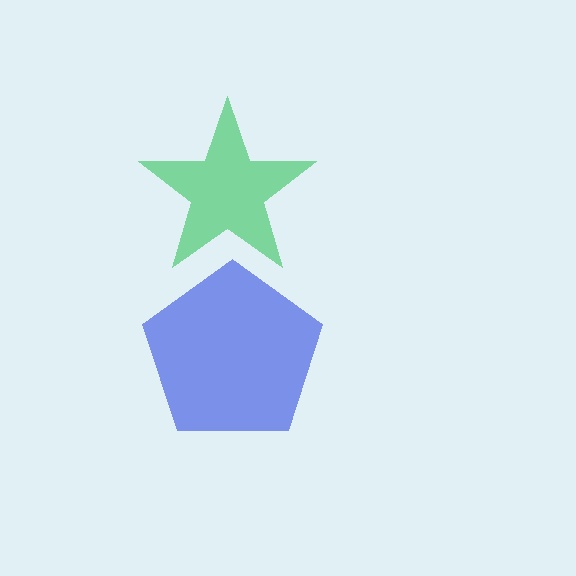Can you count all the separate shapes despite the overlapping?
Yes, there are 2 separate shapes.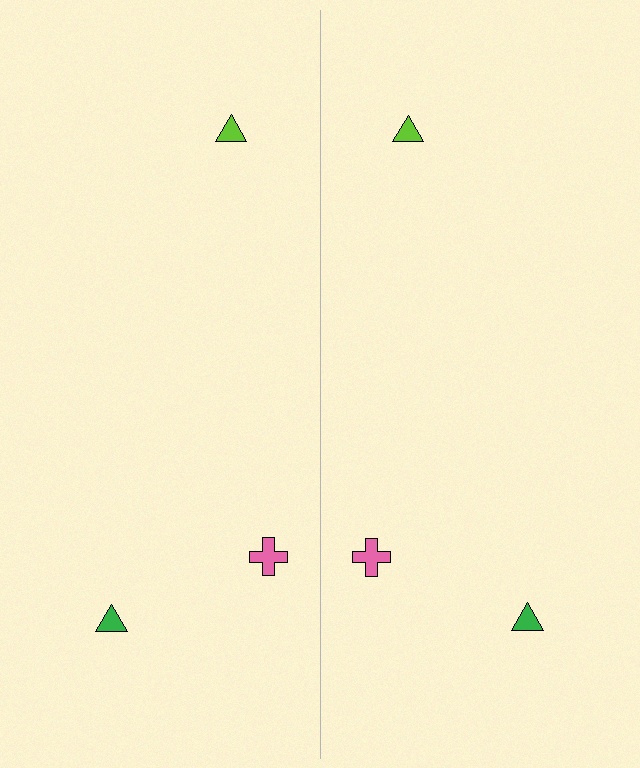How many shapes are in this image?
There are 6 shapes in this image.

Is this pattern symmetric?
Yes, this pattern has bilateral (reflection) symmetry.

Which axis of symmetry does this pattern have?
The pattern has a vertical axis of symmetry running through the center of the image.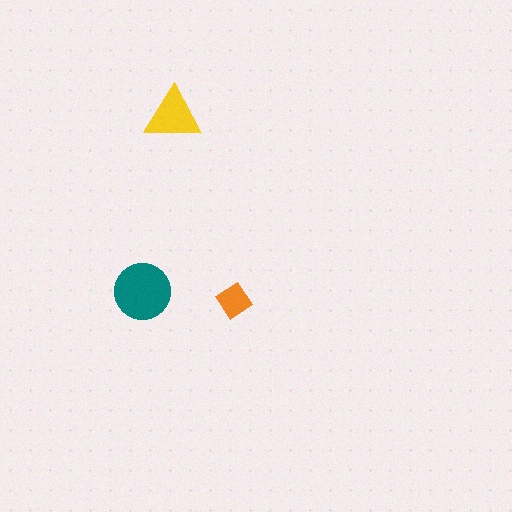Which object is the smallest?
The orange diamond.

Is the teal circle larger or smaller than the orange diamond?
Larger.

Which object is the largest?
The teal circle.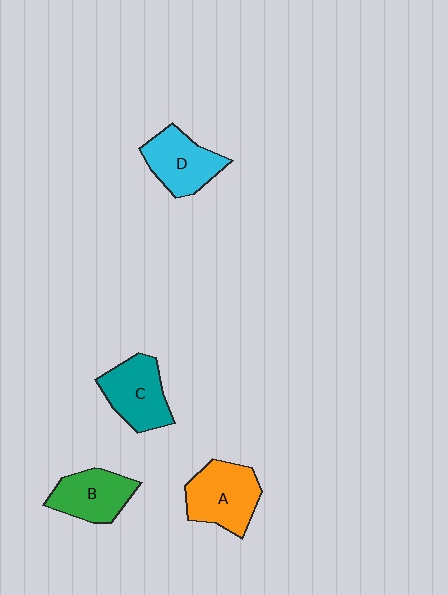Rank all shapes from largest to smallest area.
From largest to smallest: A (orange), C (teal), D (cyan), B (green).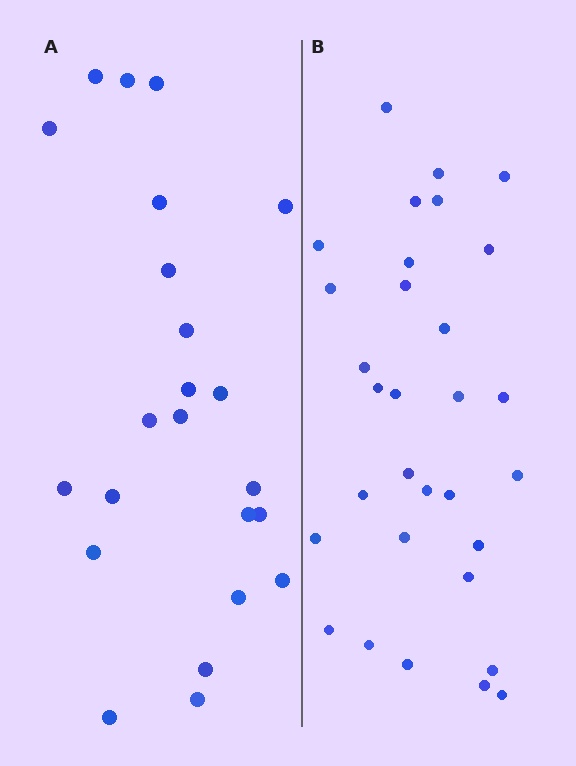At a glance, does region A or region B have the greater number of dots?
Region B (the right region) has more dots.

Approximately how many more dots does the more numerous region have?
Region B has roughly 8 or so more dots than region A.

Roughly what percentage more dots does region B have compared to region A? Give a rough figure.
About 35% more.